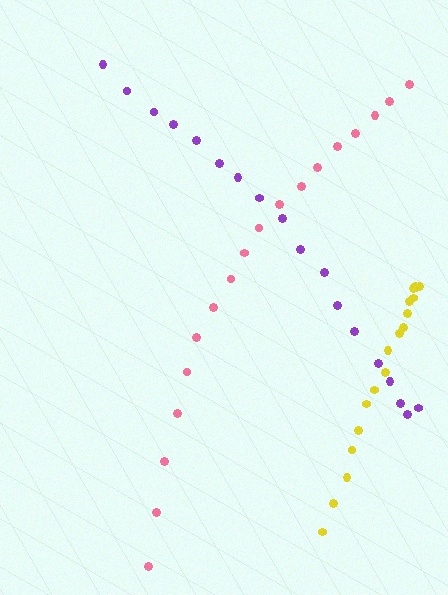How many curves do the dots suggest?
There are 3 distinct paths.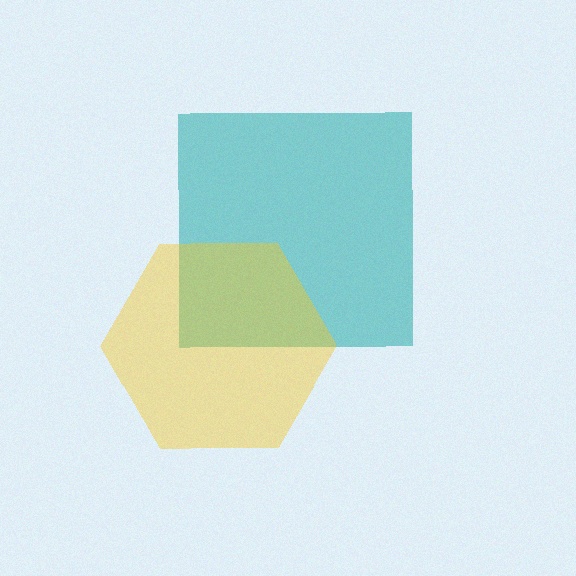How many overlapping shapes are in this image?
There are 2 overlapping shapes in the image.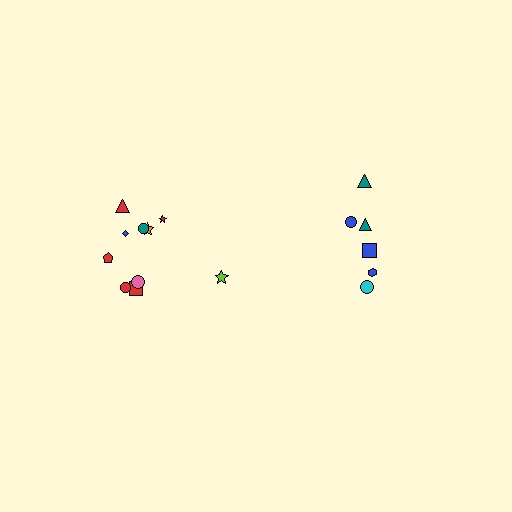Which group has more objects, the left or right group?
The left group.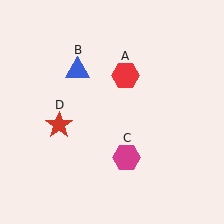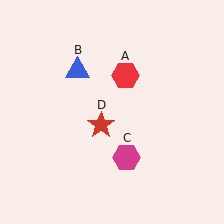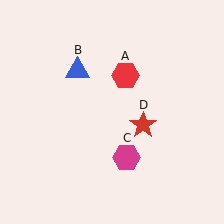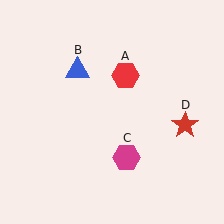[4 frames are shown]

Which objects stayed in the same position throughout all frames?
Red hexagon (object A) and blue triangle (object B) and magenta hexagon (object C) remained stationary.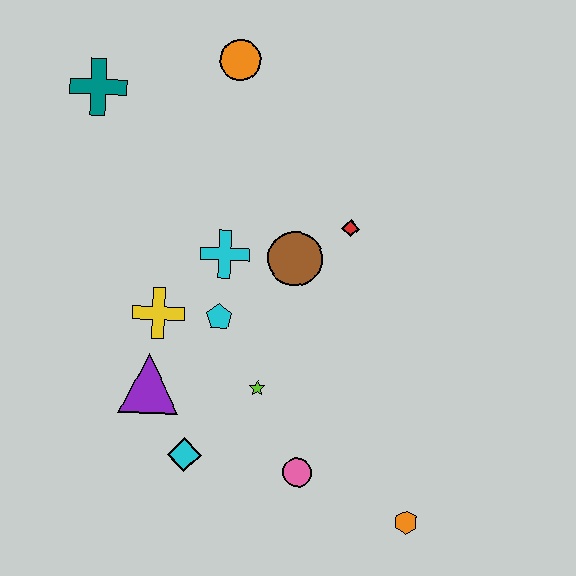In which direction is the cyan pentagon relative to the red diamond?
The cyan pentagon is to the left of the red diamond.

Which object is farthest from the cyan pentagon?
The orange hexagon is farthest from the cyan pentagon.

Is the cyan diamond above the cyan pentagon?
No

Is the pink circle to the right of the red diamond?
No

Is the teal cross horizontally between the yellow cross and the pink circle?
No